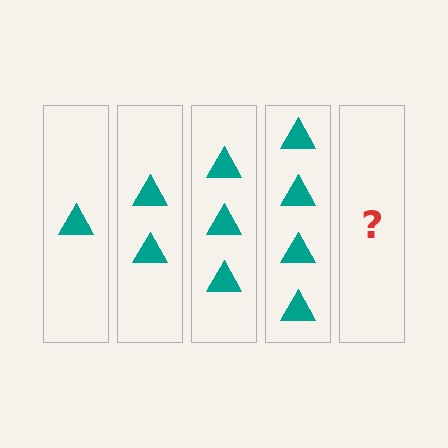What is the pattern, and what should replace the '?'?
The pattern is that each step adds one more triangle. The '?' should be 5 triangles.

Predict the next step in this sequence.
The next step is 5 triangles.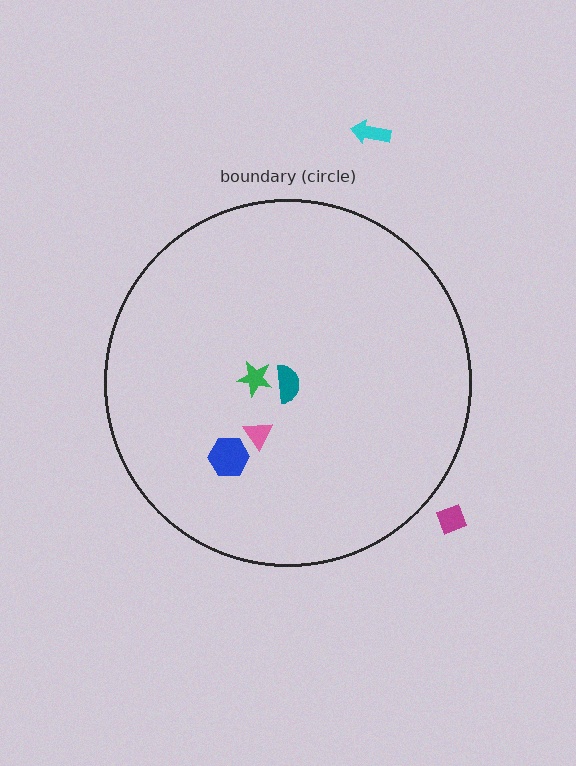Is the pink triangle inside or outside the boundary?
Inside.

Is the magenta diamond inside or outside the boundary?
Outside.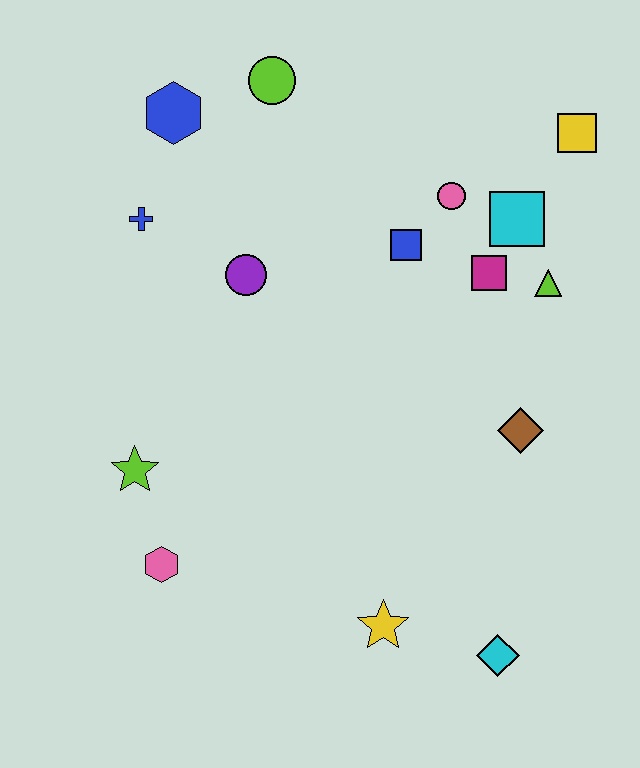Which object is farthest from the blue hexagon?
The cyan diamond is farthest from the blue hexagon.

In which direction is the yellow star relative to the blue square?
The yellow star is below the blue square.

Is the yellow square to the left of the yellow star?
No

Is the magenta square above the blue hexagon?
No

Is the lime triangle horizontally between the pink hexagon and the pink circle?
No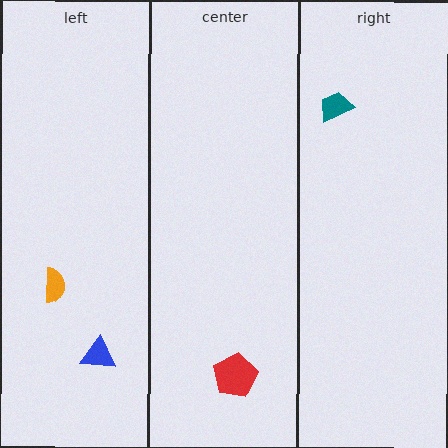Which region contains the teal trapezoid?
The right region.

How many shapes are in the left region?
2.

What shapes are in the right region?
The teal trapezoid.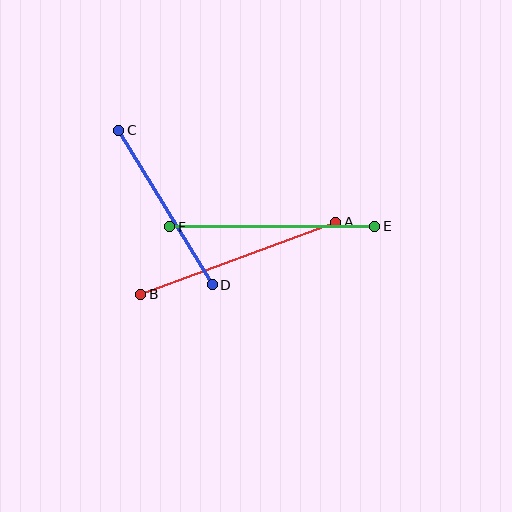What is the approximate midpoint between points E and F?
The midpoint is at approximately (272, 226) pixels.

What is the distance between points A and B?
The distance is approximately 208 pixels.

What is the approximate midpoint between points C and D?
The midpoint is at approximately (165, 208) pixels.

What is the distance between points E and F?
The distance is approximately 205 pixels.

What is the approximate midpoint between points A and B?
The midpoint is at approximately (238, 258) pixels.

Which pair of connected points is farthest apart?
Points A and B are farthest apart.